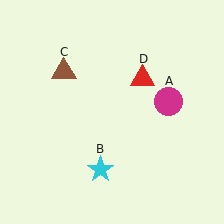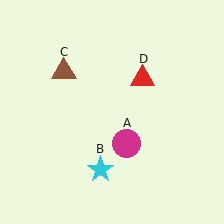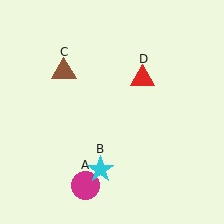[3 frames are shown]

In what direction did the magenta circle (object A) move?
The magenta circle (object A) moved down and to the left.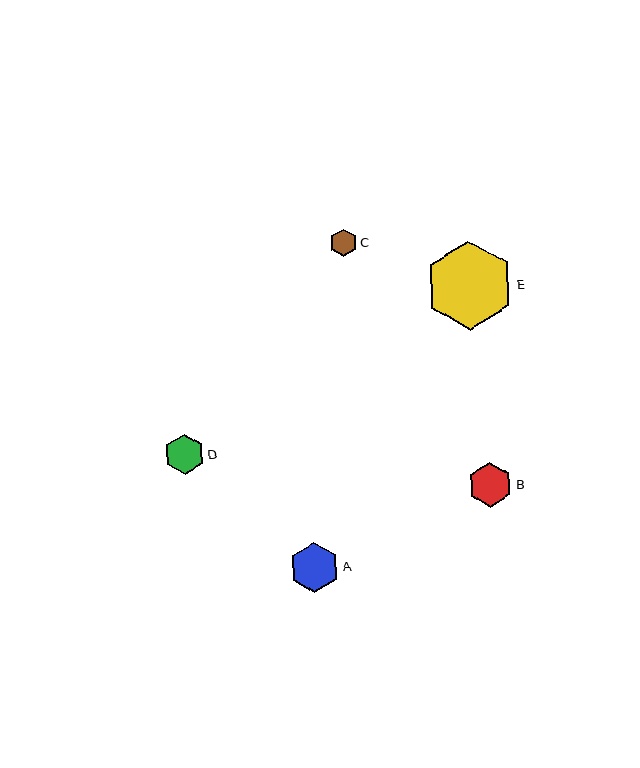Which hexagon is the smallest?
Hexagon C is the smallest with a size of approximately 27 pixels.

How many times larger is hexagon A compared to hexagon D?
Hexagon A is approximately 1.3 times the size of hexagon D.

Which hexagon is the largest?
Hexagon E is the largest with a size of approximately 89 pixels.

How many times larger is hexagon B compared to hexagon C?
Hexagon B is approximately 1.6 times the size of hexagon C.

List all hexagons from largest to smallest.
From largest to smallest: E, A, B, D, C.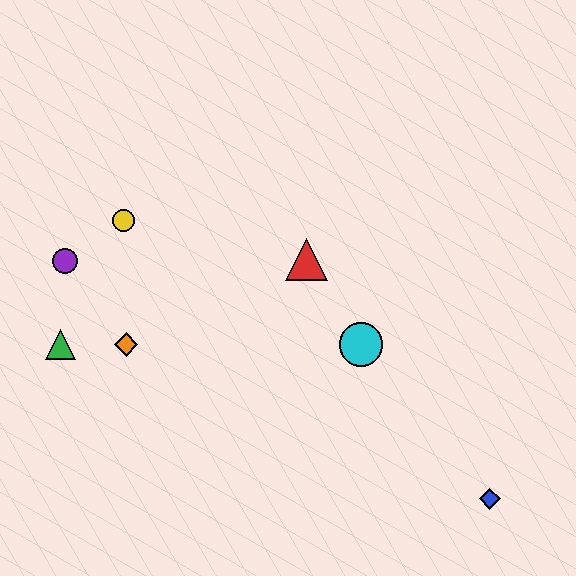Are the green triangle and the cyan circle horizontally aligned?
Yes, both are at y≈344.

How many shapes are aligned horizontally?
3 shapes (the green triangle, the orange diamond, the cyan circle) are aligned horizontally.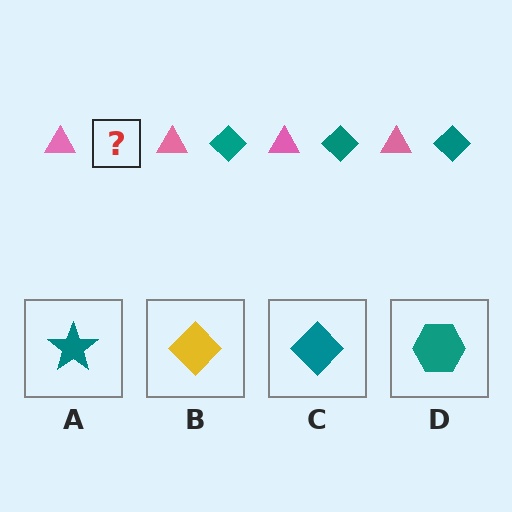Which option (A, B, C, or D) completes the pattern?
C.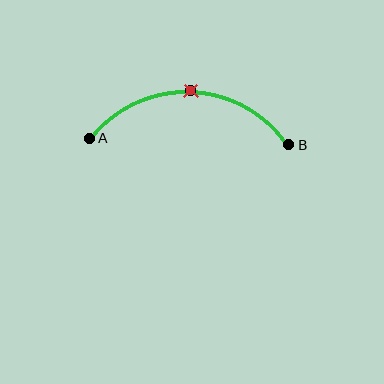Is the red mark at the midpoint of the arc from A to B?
Yes. The red mark lies on the arc at equal arc-length from both A and B — it is the arc midpoint.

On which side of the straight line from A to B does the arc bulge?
The arc bulges above the straight line connecting A and B.